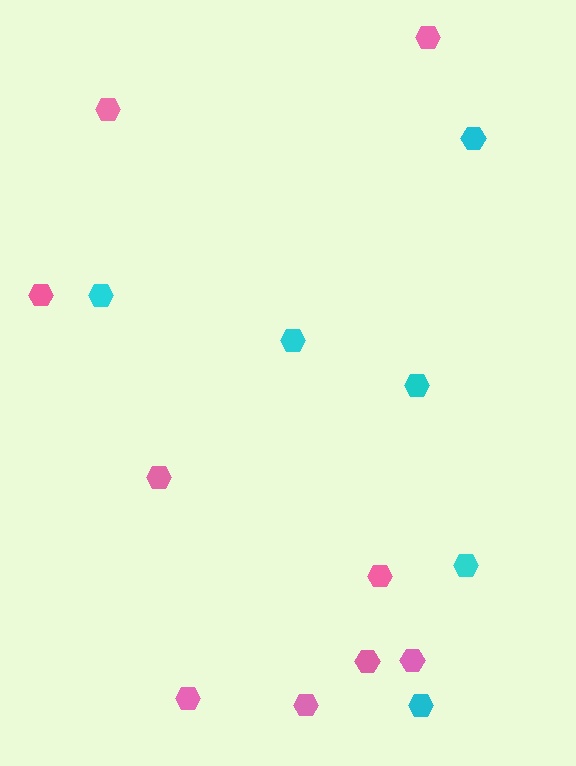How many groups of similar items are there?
There are 2 groups: one group of cyan hexagons (6) and one group of pink hexagons (9).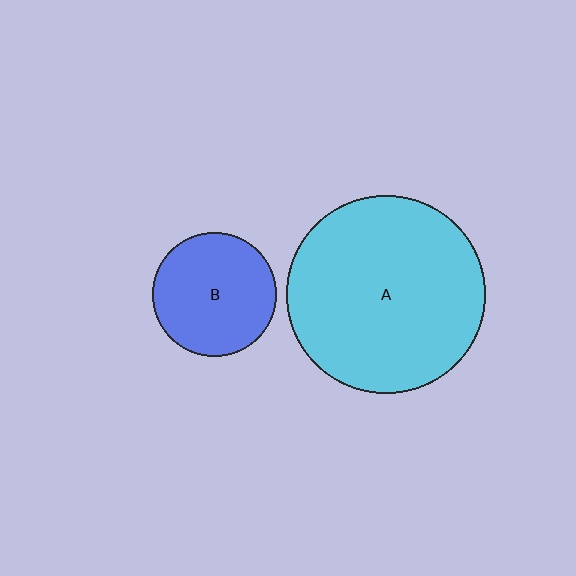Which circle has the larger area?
Circle A (cyan).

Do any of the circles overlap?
No, none of the circles overlap.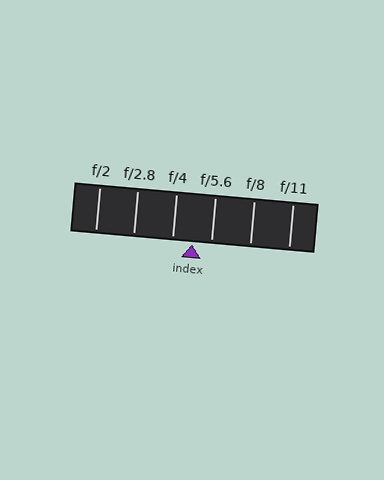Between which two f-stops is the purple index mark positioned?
The index mark is between f/4 and f/5.6.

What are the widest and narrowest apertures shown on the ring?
The widest aperture shown is f/2 and the narrowest is f/11.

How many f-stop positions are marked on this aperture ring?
There are 6 f-stop positions marked.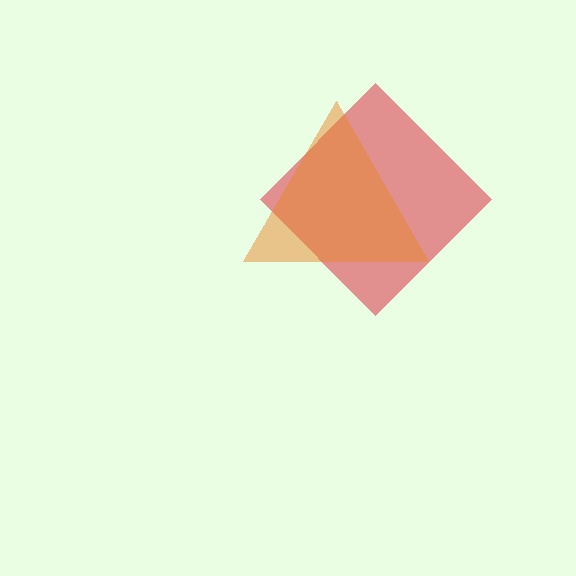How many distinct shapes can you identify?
There are 2 distinct shapes: a red diamond, an orange triangle.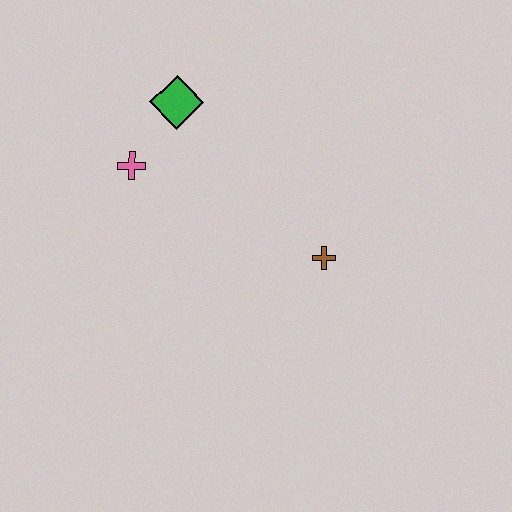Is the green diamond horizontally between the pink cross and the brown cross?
Yes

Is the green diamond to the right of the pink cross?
Yes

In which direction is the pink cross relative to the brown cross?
The pink cross is to the left of the brown cross.